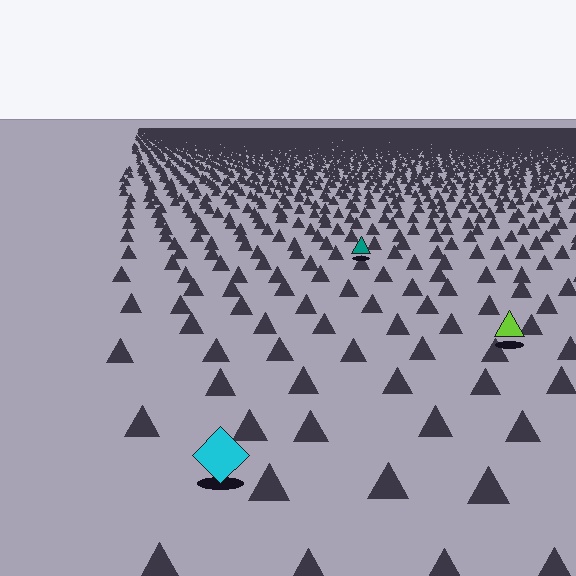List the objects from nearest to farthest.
From nearest to farthest: the cyan diamond, the lime triangle, the teal triangle.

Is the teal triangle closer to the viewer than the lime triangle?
No. The lime triangle is closer — you can tell from the texture gradient: the ground texture is coarser near it.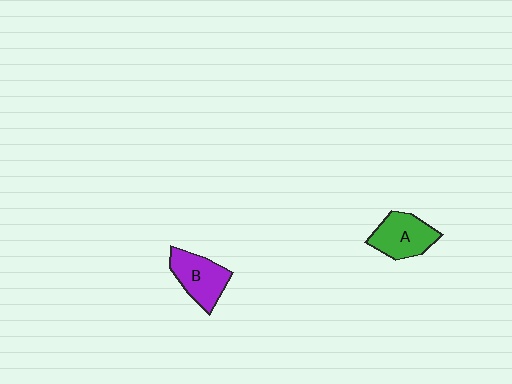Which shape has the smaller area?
Shape A (green).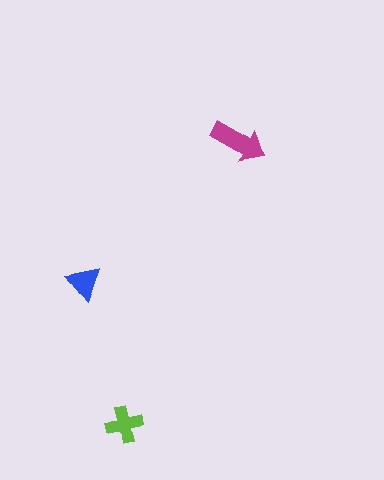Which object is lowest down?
The lime cross is bottommost.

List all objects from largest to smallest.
The magenta arrow, the lime cross, the blue triangle.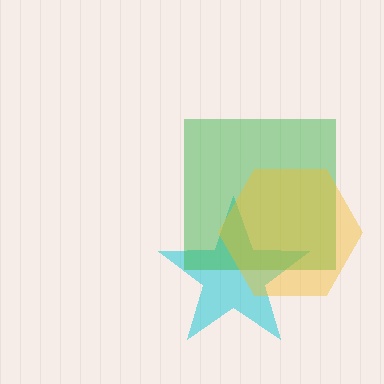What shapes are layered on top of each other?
The layered shapes are: a cyan star, a green square, a yellow hexagon.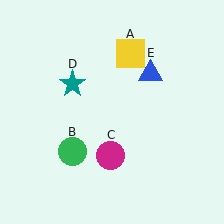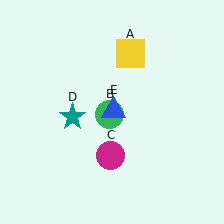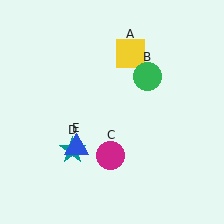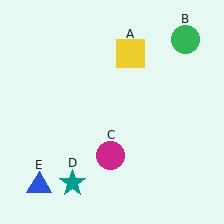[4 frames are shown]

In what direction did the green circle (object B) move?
The green circle (object B) moved up and to the right.